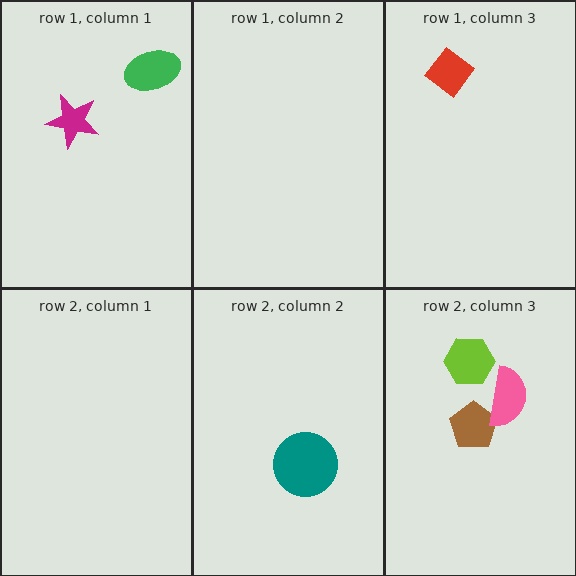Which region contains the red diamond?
The row 1, column 3 region.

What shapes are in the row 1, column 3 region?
The red diamond.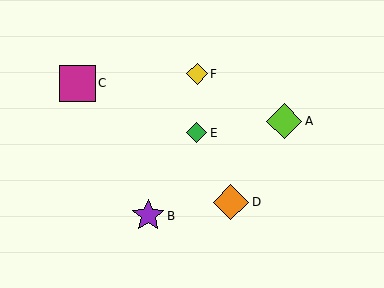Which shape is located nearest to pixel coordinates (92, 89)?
The magenta square (labeled C) at (77, 83) is nearest to that location.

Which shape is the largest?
The magenta square (labeled C) is the largest.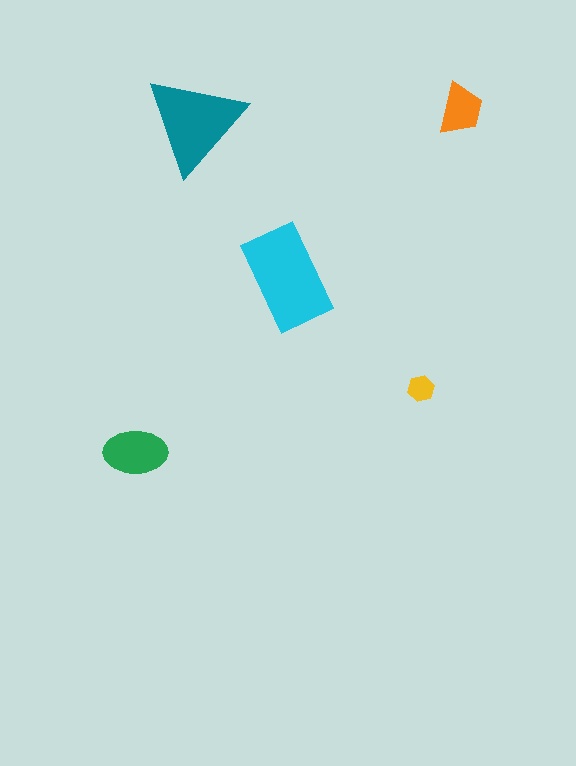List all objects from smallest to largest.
The yellow hexagon, the orange trapezoid, the green ellipse, the teal triangle, the cyan rectangle.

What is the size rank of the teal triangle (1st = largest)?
2nd.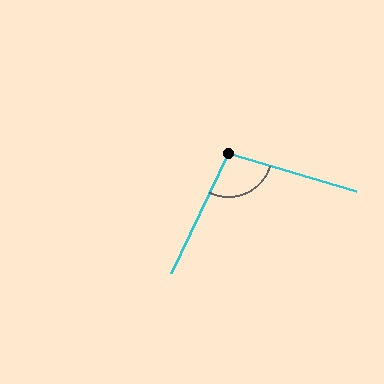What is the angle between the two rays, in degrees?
Approximately 99 degrees.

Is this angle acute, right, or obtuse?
It is obtuse.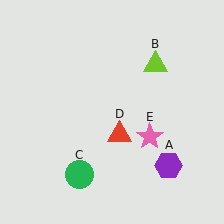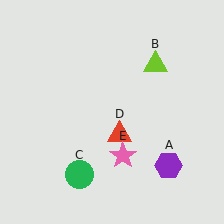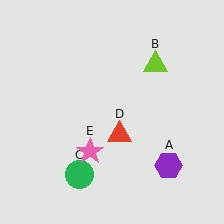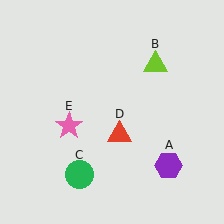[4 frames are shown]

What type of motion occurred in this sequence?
The pink star (object E) rotated clockwise around the center of the scene.